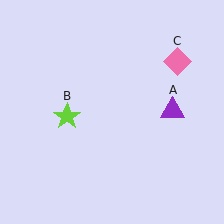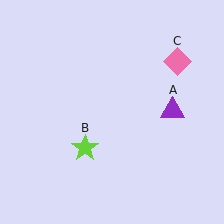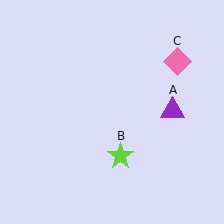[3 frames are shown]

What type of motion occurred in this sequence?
The lime star (object B) rotated counterclockwise around the center of the scene.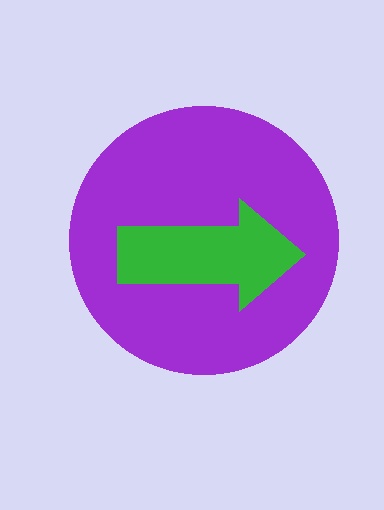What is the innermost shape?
The green arrow.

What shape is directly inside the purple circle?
The green arrow.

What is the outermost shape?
The purple circle.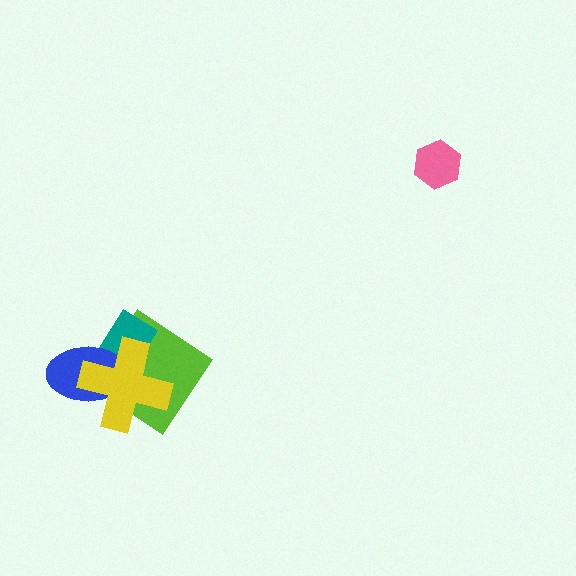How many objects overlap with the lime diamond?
3 objects overlap with the lime diamond.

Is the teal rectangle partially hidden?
Yes, it is partially covered by another shape.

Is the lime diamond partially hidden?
Yes, it is partially covered by another shape.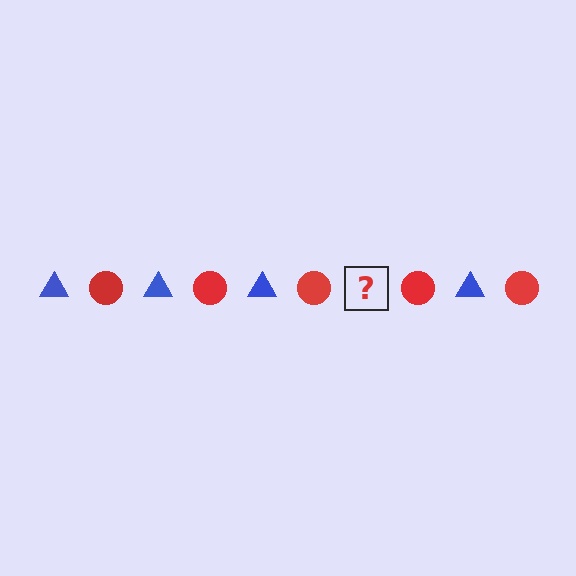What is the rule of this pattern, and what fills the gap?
The rule is that the pattern alternates between blue triangle and red circle. The gap should be filled with a blue triangle.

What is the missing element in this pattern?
The missing element is a blue triangle.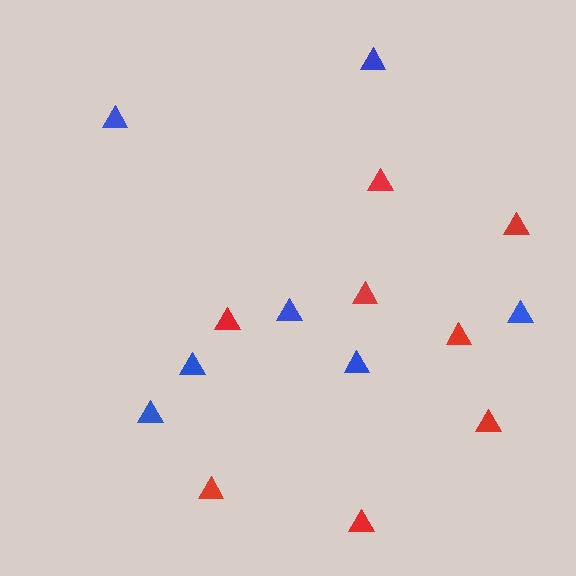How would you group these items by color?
There are 2 groups: one group of blue triangles (7) and one group of red triangles (8).